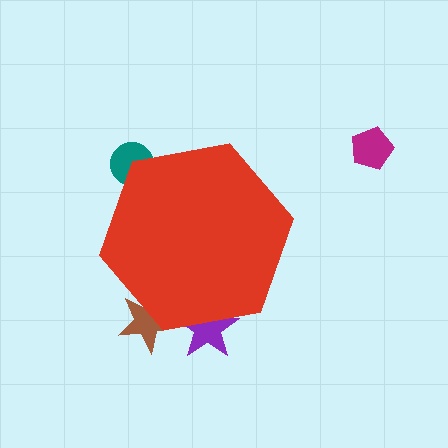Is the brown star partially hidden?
Yes, the brown star is partially hidden behind the red hexagon.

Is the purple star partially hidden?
Yes, the purple star is partially hidden behind the red hexagon.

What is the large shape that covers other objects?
A red hexagon.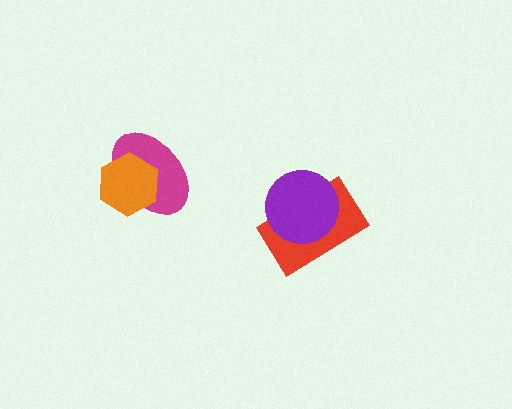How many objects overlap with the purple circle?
1 object overlaps with the purple circle.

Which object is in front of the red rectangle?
The purple circle is in front of the red rectangle.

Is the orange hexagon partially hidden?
No, no other shape covers it.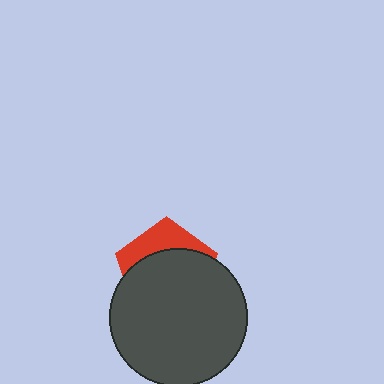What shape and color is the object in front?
The object in front is a dark gray circle.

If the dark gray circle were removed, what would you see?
You would see the complete red pentagon.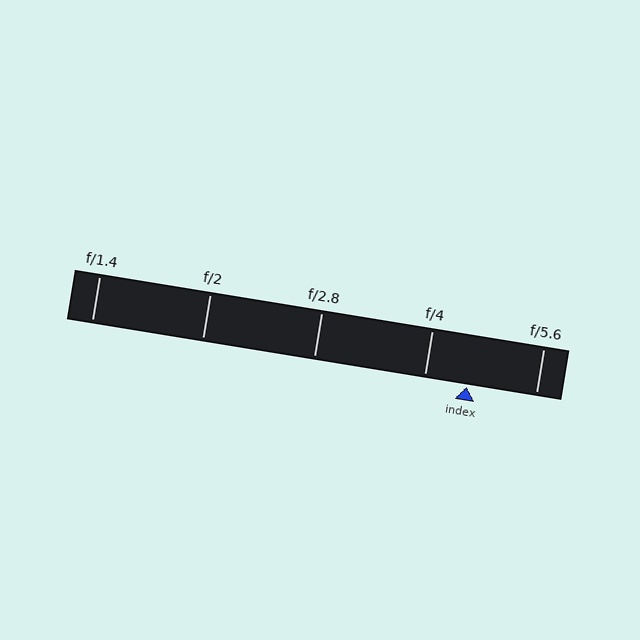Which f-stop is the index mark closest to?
The index mark is closest to f/4.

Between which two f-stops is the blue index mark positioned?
The index mark is between f/4 and f/5.6.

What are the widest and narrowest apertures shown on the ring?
The widest aperture shown is f/1.4 and the narrowest is f/5.6.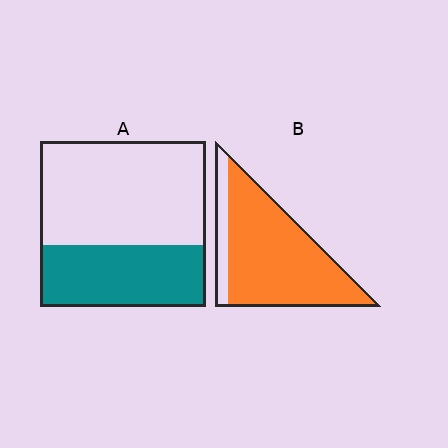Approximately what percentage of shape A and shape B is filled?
A is approximately 35% and B is approximately 85%.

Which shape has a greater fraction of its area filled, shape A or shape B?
Shape B.